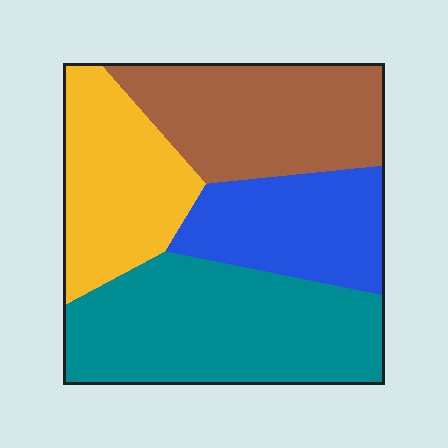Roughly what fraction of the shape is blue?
Blue takes up about one fifth (1/5) of the shape.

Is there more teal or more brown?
Teal.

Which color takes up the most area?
Teal, at roughly 35%.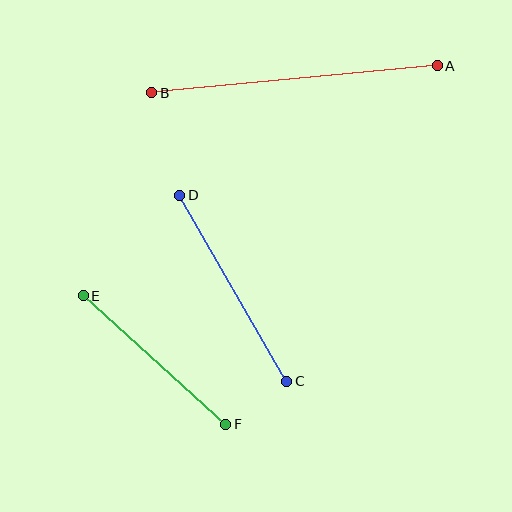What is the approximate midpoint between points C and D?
The midpoint is at approximately (233, 288) pixels.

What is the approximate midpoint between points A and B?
The midpoint is at approximately (294, 79) pixels.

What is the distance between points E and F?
The distance is approximately 192 pixels.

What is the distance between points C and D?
The distance is approximately 214 pixels.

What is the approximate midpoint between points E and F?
The midpoint is at approximately (155, 360) pixels.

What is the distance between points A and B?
The distance is approximately 287 pixels.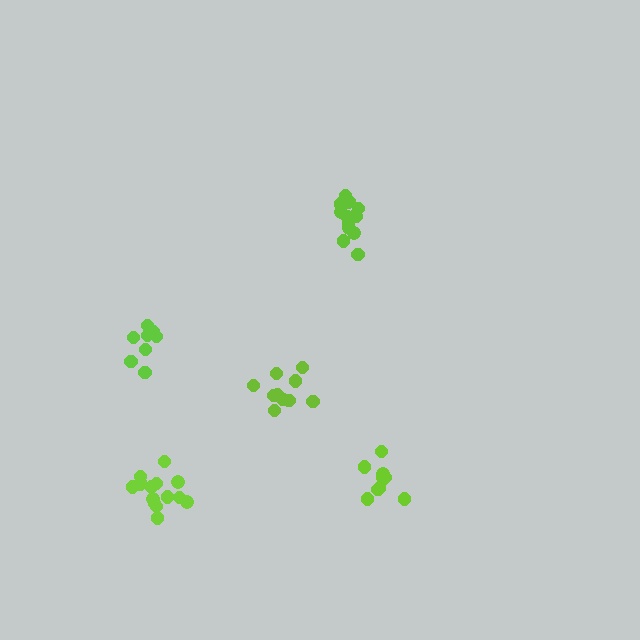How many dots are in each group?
Group 1: 15 dots, Group 2: 12 dots, Group 3: 14 dots, Group 4: 10 dots, Group 5: 9 dots (60 total).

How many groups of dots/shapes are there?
There are 5 groups.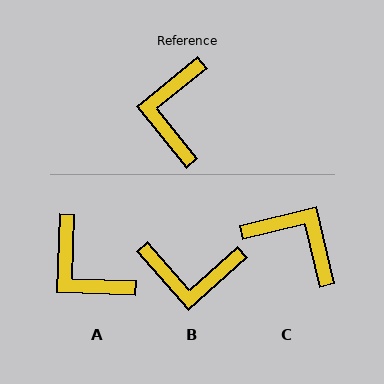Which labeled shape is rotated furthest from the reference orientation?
C, about 116 degrees away.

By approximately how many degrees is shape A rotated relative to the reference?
Approximately 49 degrees counter-clockwise.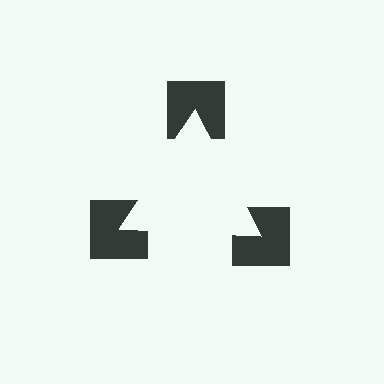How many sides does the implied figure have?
3 sides.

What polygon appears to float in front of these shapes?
An illusory triangle — its edges are inferred from the aligned wedge cuts in the notched squares, not physically drawn.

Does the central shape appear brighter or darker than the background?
It typically appears slightly brighter than the background, even though no actual brightness change is drawn.